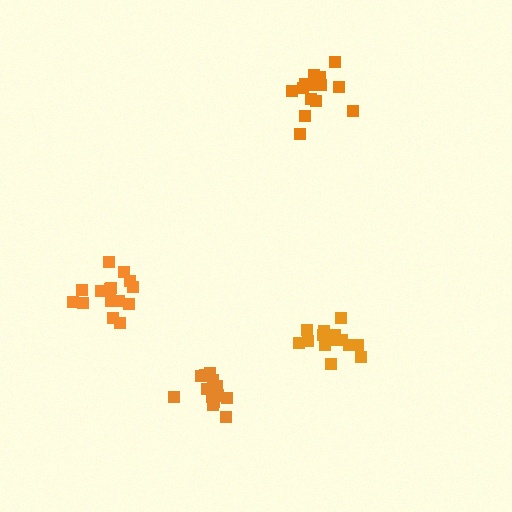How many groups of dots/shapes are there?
There are 4 groups.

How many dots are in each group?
Group 1: 15 dots, Group 2: 16 dots, Group 3: 14 dots, Group 4: 17 dots (62 total).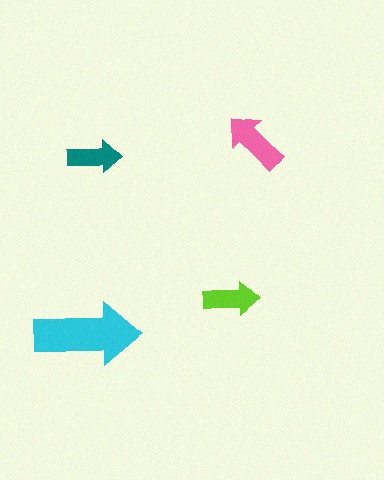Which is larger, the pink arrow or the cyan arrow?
The cyan one.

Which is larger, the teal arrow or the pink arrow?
The pink one.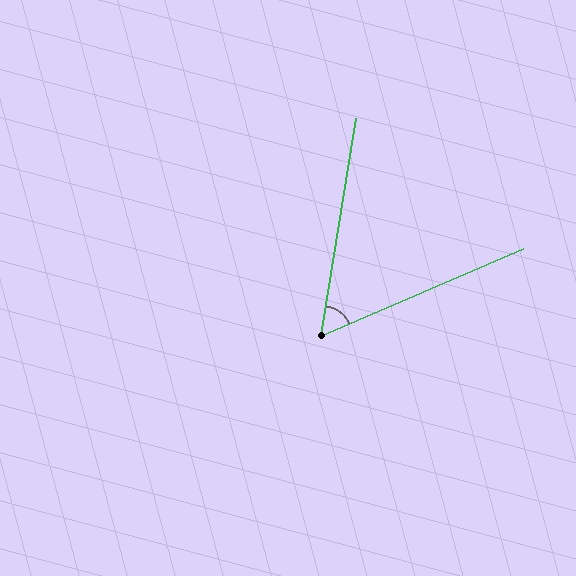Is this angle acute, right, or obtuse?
It is acute.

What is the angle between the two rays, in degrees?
Approximately 58 degrees.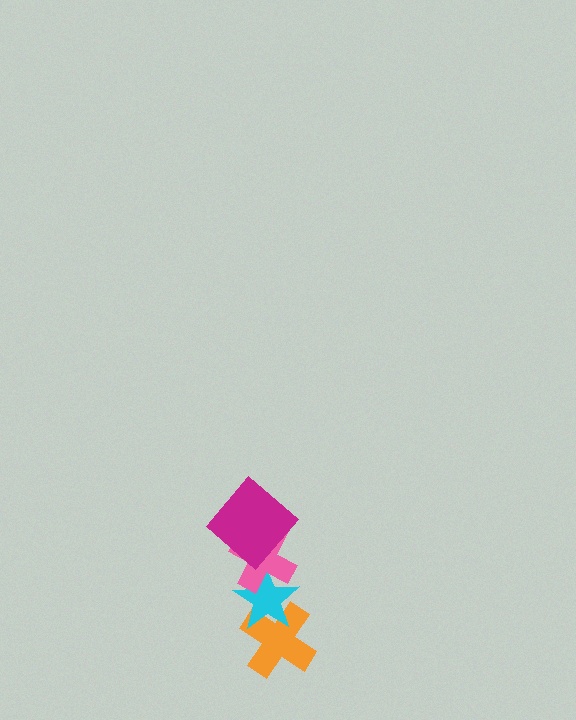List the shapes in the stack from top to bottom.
From top to bottom: the magenta diamond, the pink cross, the cyan star, the orange cross.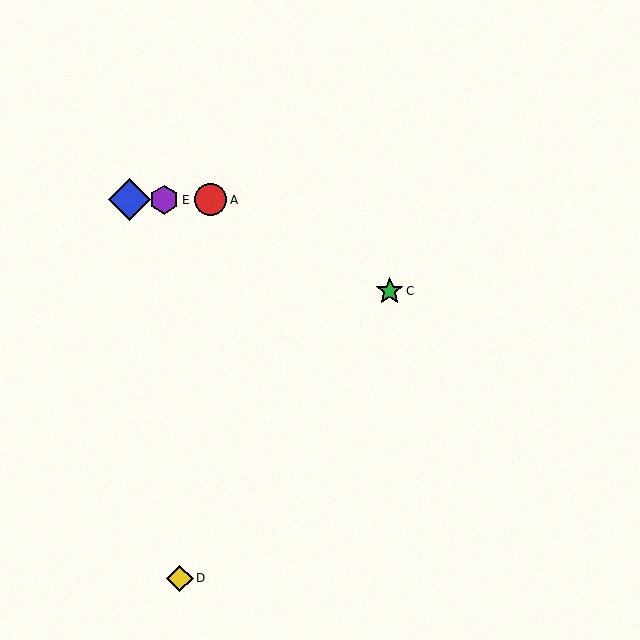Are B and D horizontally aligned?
No, B is at y≈200 and D is at y≈578.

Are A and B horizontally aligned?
Yes, both are at y≈200.